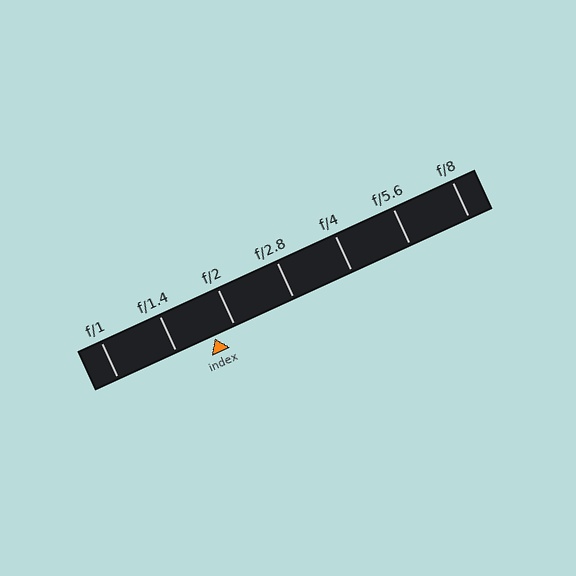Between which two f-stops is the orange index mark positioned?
The index mark is between f/1.4 and f/2.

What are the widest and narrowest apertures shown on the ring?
The widest aperture shown is f/1 and the narrowest is f/8.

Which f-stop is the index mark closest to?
The index mark is closest to f/2.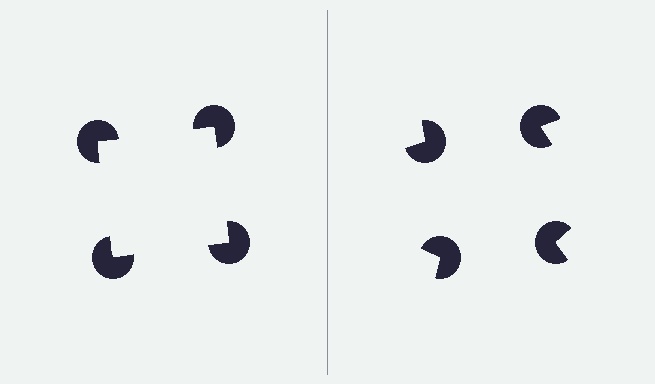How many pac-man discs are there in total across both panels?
8 — 4 on each side.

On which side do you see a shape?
An illusory square appears on the left side. On the right side the wedge cuts are rotated, so no coherent shape forms.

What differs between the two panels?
The pac-man discs are positioned identically on both sides; only the wedge orientations differ. On the left they align to a square; on the right they are misaligned.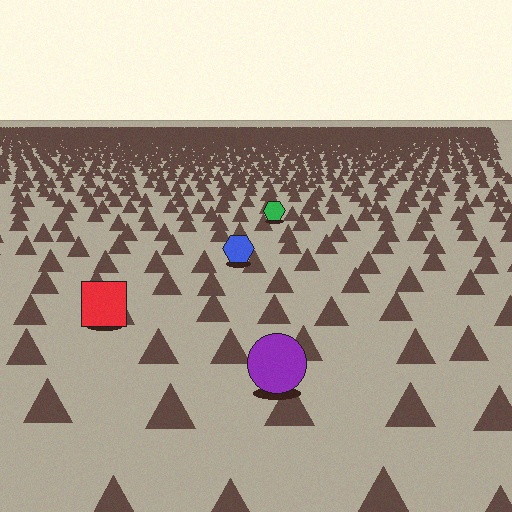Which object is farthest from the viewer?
The green hexagon is farthest from the viewer. It appears smaller and the ground texture around it is denser.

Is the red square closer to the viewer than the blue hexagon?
Yes. The red square is closer — you can tell from the texture gradient: the ground texture is coarser near it.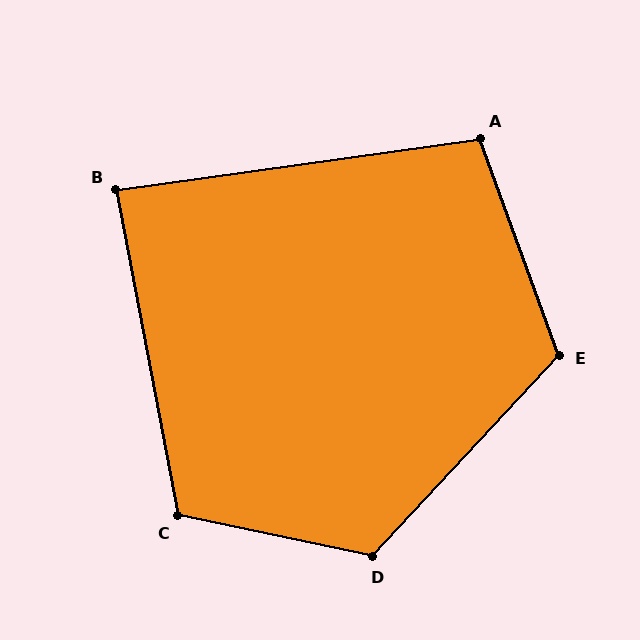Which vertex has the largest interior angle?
D, at approximately 121 degrees.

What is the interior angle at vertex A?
Approximately 102 degrees (obtuse).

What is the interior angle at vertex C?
Approximately 112 degrees (obtuse).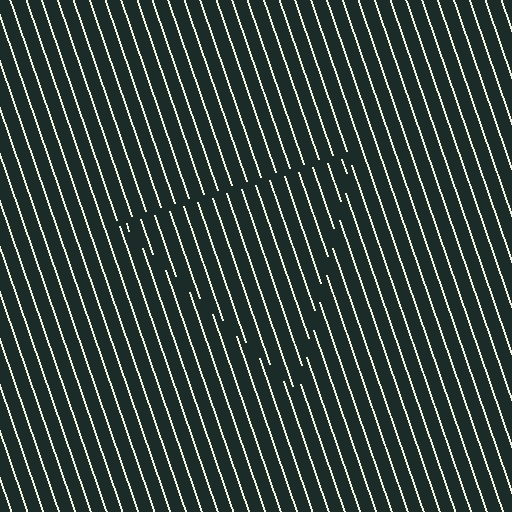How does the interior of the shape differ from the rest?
The interior of the shape contains the same grating, shifted by half a period — the contour is defined by the phase discontinuity where line-ends from the inner and outer gratings abut.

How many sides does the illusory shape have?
3 sides — the line-ends trace a triangle.